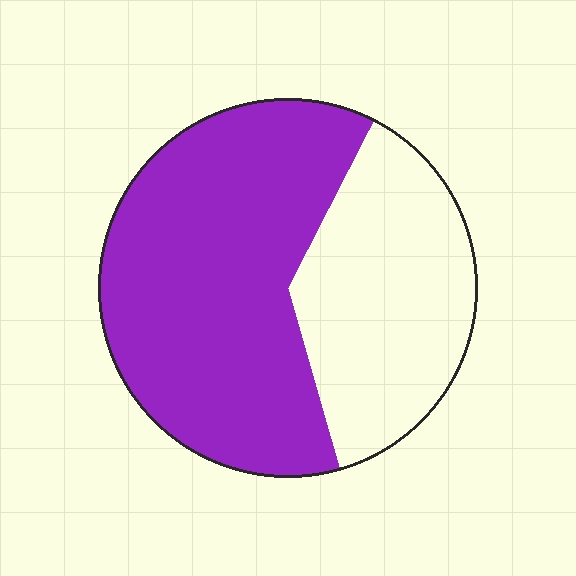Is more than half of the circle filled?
Yes.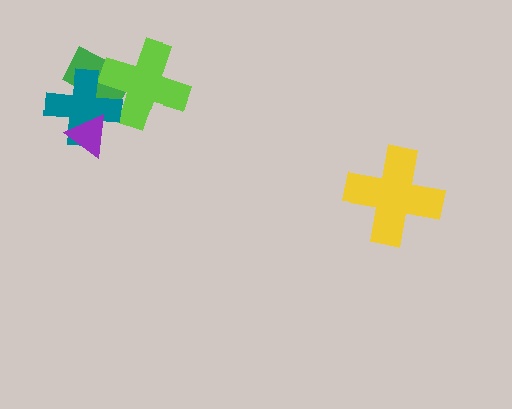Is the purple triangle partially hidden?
No, no other shape covers it.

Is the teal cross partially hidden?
Yes, it is partially covered by another shape.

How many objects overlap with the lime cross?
2 objects overlap with the lime cross.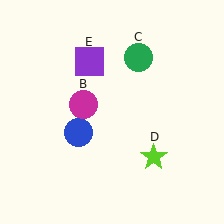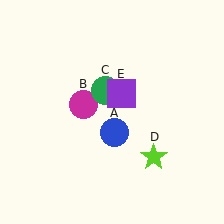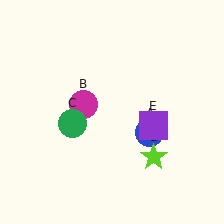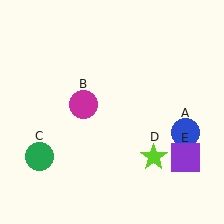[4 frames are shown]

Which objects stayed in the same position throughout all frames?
Magenta circle (object B) and lime star (object D) remained stationary.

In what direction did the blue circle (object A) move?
The blue circle (object A) moved right.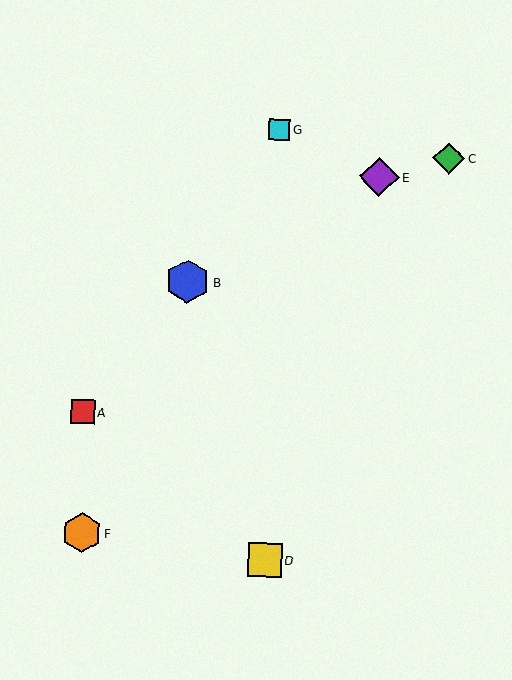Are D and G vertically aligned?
Yes, both are at x≈265.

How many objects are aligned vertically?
2 objects (D, G) are aligned vertically.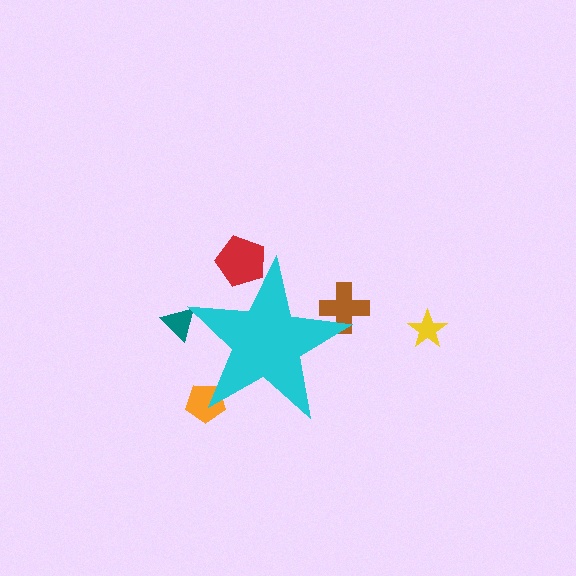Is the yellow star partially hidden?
No, the yellow star is fully visible.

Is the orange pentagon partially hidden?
Yes, the orange pentagon is partially hidden behind the cyan star.